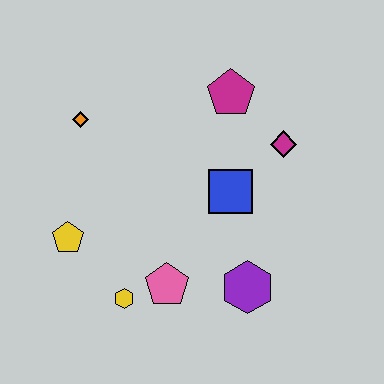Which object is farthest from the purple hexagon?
The orange diamond is farthest from the purple hexagon.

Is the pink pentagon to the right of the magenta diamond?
No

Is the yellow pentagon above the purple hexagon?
Yes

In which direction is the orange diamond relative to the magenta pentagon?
The orange diamond is to the left of the magenta pentagon.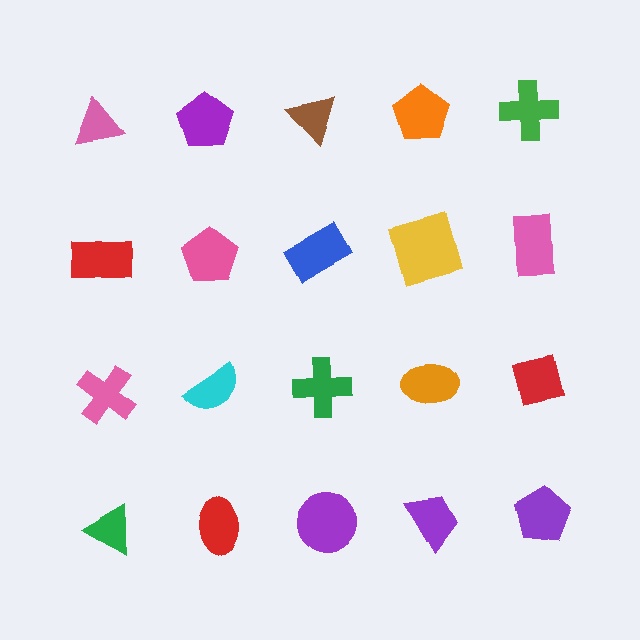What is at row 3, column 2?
A cyan semicircle.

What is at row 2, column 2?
A pink pentagon.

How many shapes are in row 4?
5 shapes.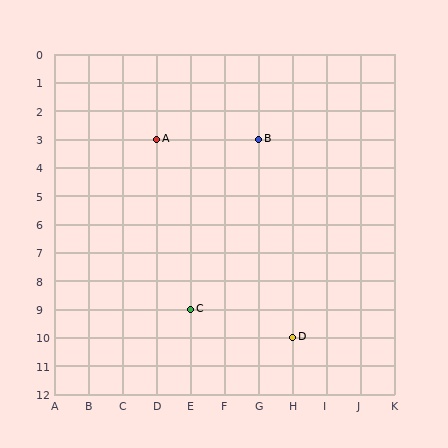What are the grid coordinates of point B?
Point B is at grid coordinates (G, 3).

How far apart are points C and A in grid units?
Points C and A are 1 column and 6 rows apart (about 6.1 grid units diagonally).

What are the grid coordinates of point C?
Point C is at grid coordinates (E, 9).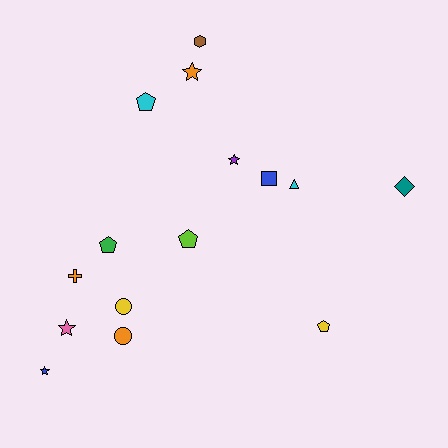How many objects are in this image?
There are 15 objects.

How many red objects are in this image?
There are no red objects.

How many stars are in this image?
There are 4 stars.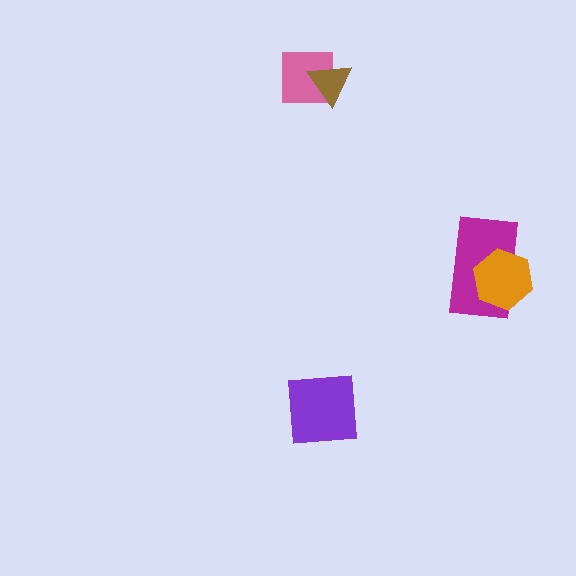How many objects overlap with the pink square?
1 object overlaps with the pink square.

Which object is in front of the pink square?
The brown triangle is in front of the pink square.